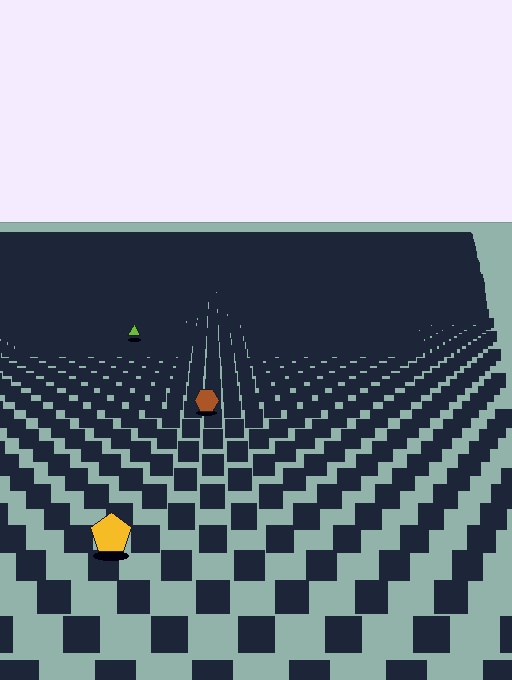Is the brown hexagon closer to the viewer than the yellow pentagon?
No. The yellow pentagon is closer — you can tell from the texture gradient: the ground texture is coarser near it.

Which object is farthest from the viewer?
The lime triangle is farthest from the viewer. It appears smaller and the ground texture around it is denser.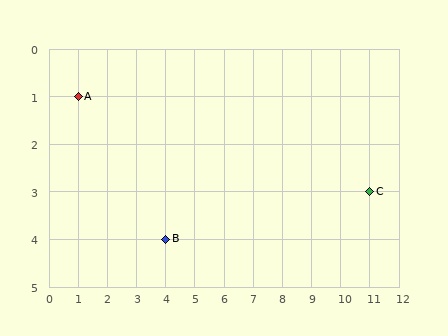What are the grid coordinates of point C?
Point C is at grid coordinates (11, 3).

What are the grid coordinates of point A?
Point A is at grid coordinates (1, 1).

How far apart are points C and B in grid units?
Points C and B are 7 columns and 1 row apart (about 7.1 grid units diagonally).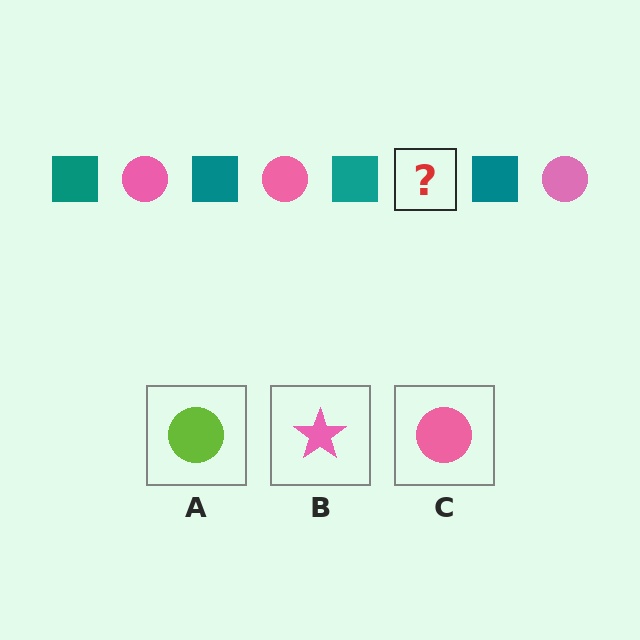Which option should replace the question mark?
Option C.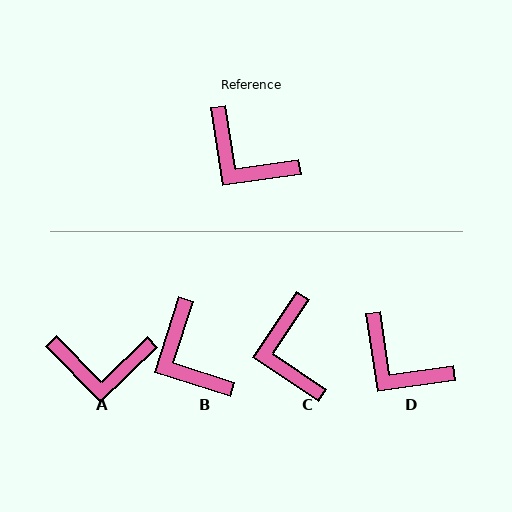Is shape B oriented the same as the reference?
No, it is off by about 26 degrees.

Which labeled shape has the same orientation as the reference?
D.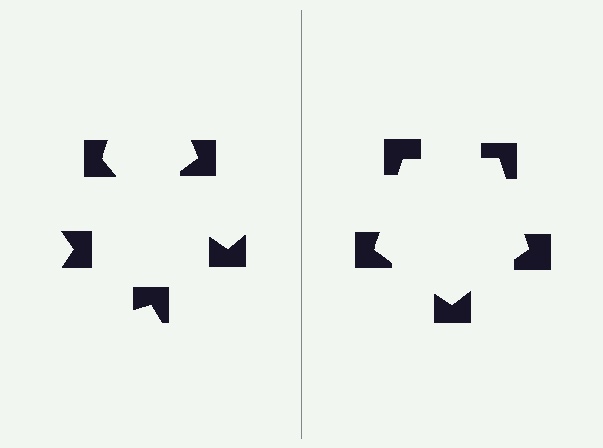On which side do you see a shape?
An illusory pentagon appears on the right side. On the left side the wedge cuts are rotated, so no coherent shape forms.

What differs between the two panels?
The notched squares are positioned identically on both sides; only the wedge orientations differ. On the right they align to a pentagon; on the left they are misaligned.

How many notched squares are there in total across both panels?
10 — 5 on each side.